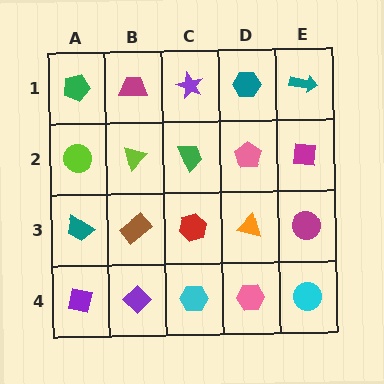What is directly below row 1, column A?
A lime circle.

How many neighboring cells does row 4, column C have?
3.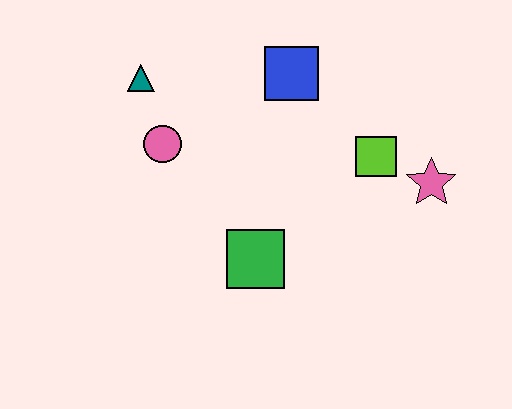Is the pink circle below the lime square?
No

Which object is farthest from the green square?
The teal triangle is farthest from the green square.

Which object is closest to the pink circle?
The teal triangle is closest to the pink circle.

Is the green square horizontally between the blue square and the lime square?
No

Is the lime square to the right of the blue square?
Yes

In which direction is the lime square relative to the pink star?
The lime square is to the left of the pink star.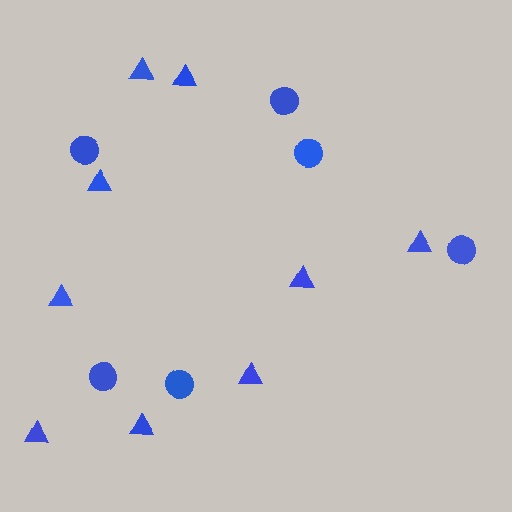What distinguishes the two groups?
There are 2 groups: one group of circles (6) and one group of triangles (9).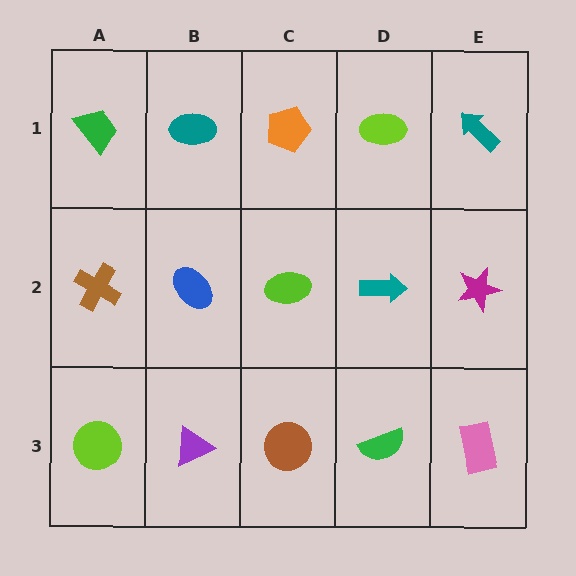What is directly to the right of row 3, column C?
A green semicircle.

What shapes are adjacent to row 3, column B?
A blue ellipse (row 2, column B), a lime circle (row 3, column A), a brown circle (row 3, column C).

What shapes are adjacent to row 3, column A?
A brown cross (row 2, column A), a purple triangle (row 3, column B).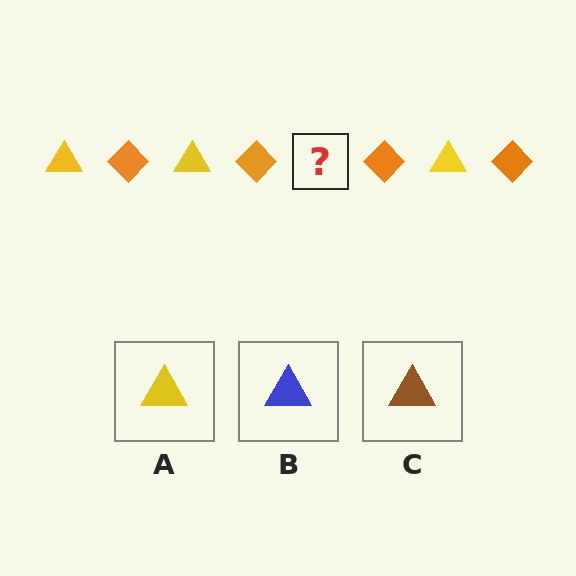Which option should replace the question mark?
Option A.